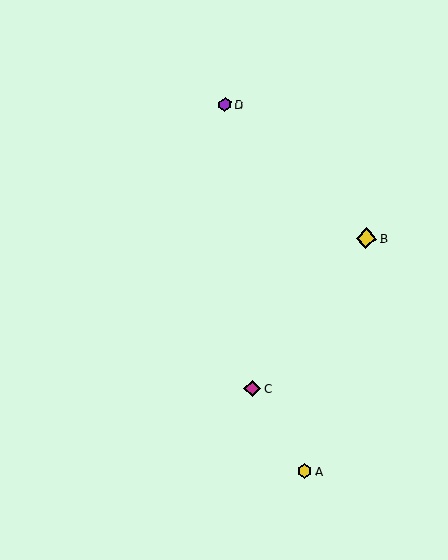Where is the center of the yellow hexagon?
The center of the yellow hexagon is at (305, 471).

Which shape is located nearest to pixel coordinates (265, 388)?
The magenta diamond (labeled C) at (252, 389) is nearest to that location.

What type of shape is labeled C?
Shape C is a magenta diamond.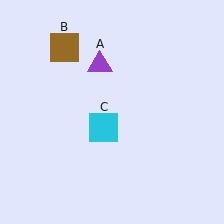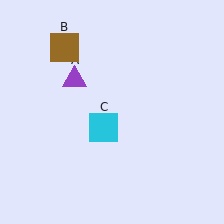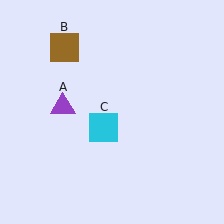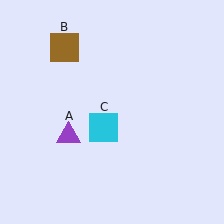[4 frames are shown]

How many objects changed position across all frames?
1 object changed position: purple triangle (object A).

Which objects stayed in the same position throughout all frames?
Brown square (object B) and cyan square (object C) remained stationary.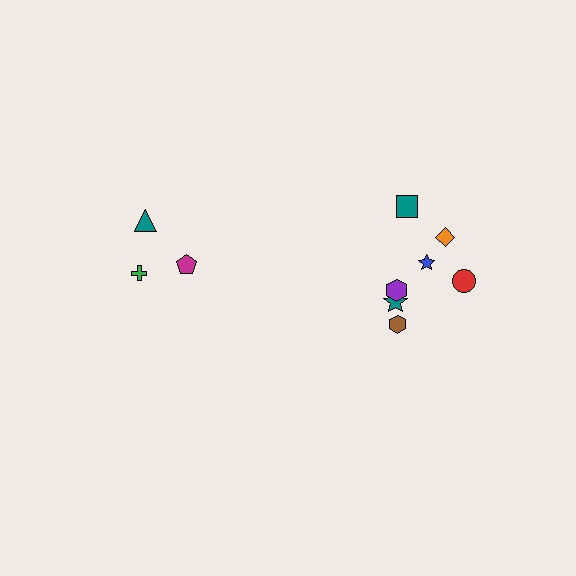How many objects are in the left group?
There are 3 objects.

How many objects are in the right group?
There are 7 objects.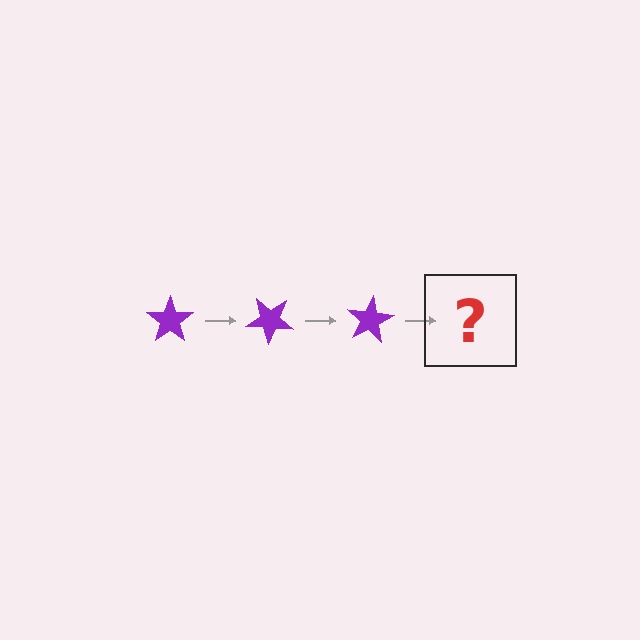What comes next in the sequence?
The next element should be a purple star rotated 120 degrees.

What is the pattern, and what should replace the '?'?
The pattern is that the star rotates 40 degrees each step. The '?' should be a purple star rotated 120 degrees.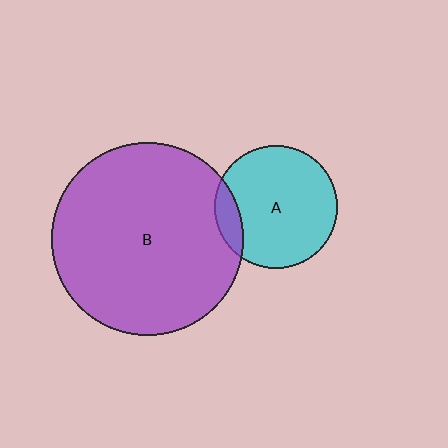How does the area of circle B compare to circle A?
Approximately 2.4 times.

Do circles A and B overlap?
Yes.